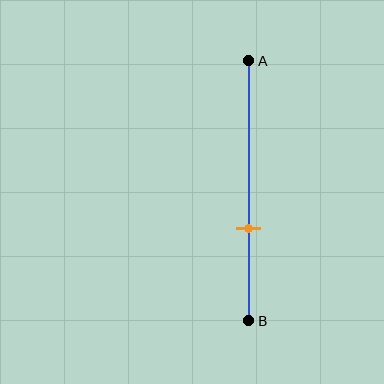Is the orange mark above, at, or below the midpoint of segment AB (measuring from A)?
The orange mark is below the midpoint of segment AB.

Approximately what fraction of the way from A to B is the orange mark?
The orange mark is approximately 65% of the way from A to B.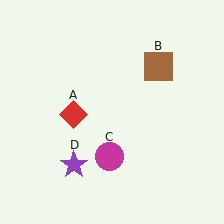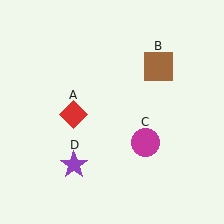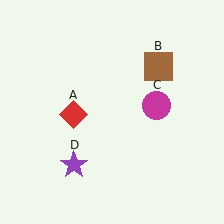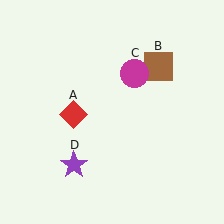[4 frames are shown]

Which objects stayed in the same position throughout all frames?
Red diamond (object A) and brown square (object B) and purple star (object D) remained stationary.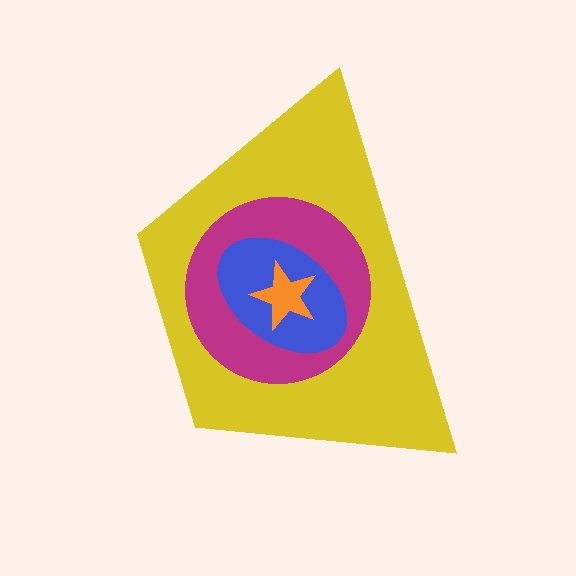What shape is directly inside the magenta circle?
The blue ellipse.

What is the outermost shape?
The yellow trapezoid.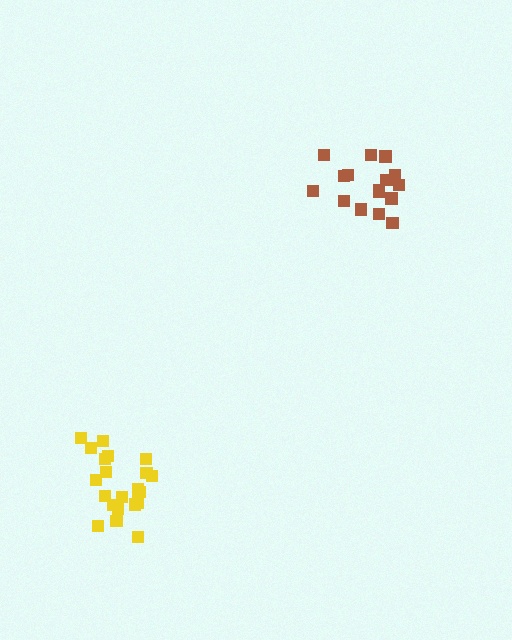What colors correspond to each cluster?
The clusters are colored: yellow, brown.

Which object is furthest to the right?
The brown cluster is rightmost.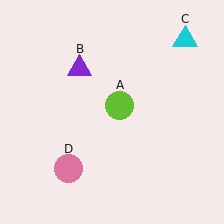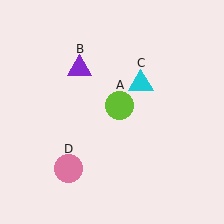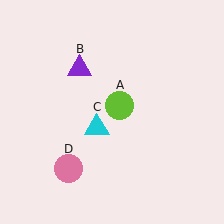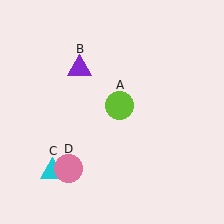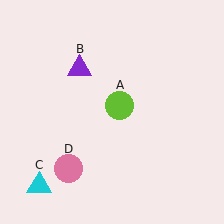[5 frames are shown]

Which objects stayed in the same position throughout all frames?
Lime circle (object A) and purple triangle (object B) and pink circle (object D) remained stationary.